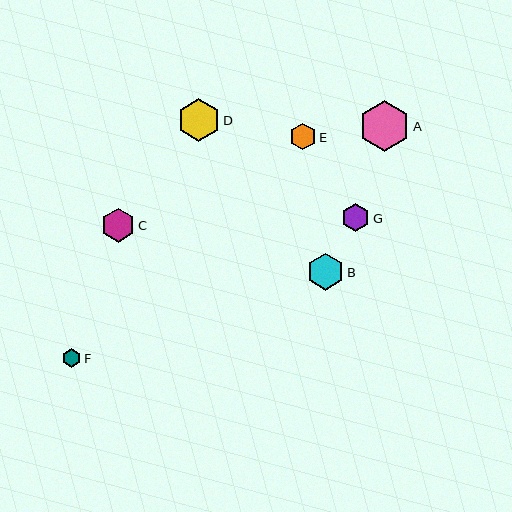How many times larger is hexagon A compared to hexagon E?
Hexagon A is approximately 1.9 times the size of hexagon E.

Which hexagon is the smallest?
Hexagon F is the smallest with a size of approximately 19 pixels.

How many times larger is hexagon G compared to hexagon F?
Hexagon G is approximately 1.5 times the size of hexagon F.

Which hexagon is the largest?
Hexagon A is the largest with a size of approximately 51 pixels.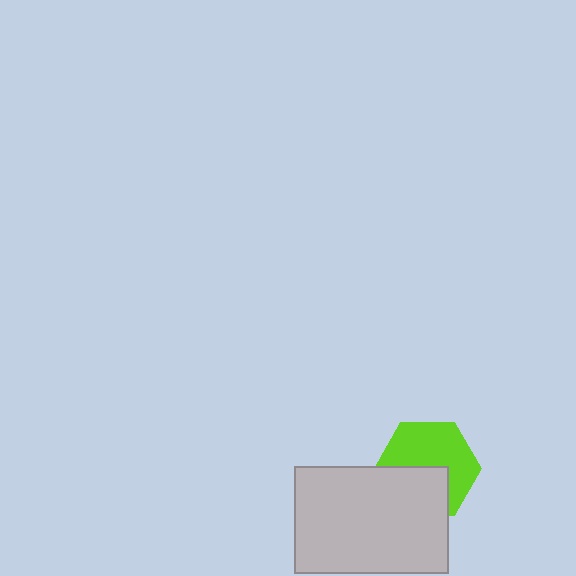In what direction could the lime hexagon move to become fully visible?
The lime hexagon could move up. That would shift it out from behind the light gray rectangle entirely.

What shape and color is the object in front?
The object in front is a light gray rectangle.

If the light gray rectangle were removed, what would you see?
You would see the complete lime hexagon.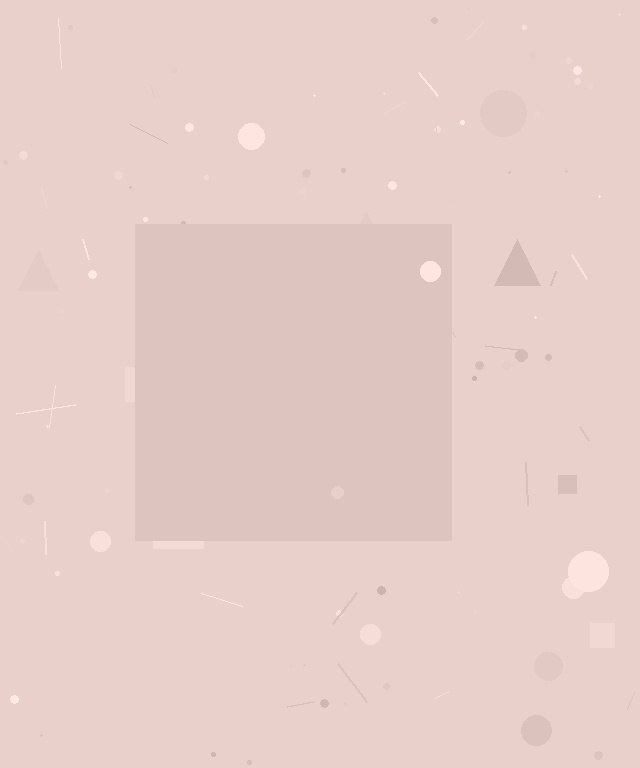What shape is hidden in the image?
A square is hidden in the image.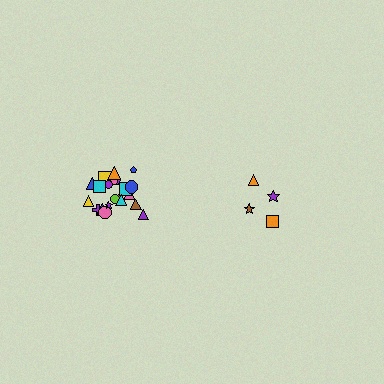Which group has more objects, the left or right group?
The left group.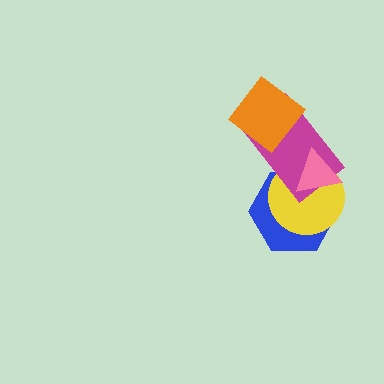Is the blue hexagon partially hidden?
Yes, it is partially covered by another shape.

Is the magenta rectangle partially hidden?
Yes, it is partially covered by another shape.